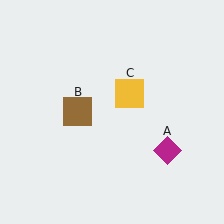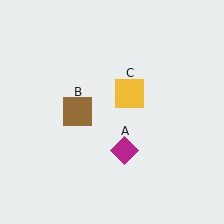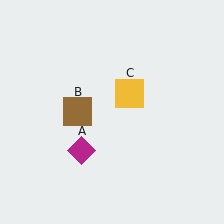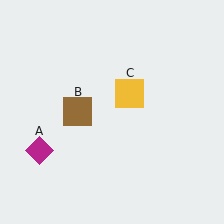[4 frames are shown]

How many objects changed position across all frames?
1 object changed position: magenta diamond (object A).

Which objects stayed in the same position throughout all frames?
Brown square (object B) and yellow square (object C) remained stationary.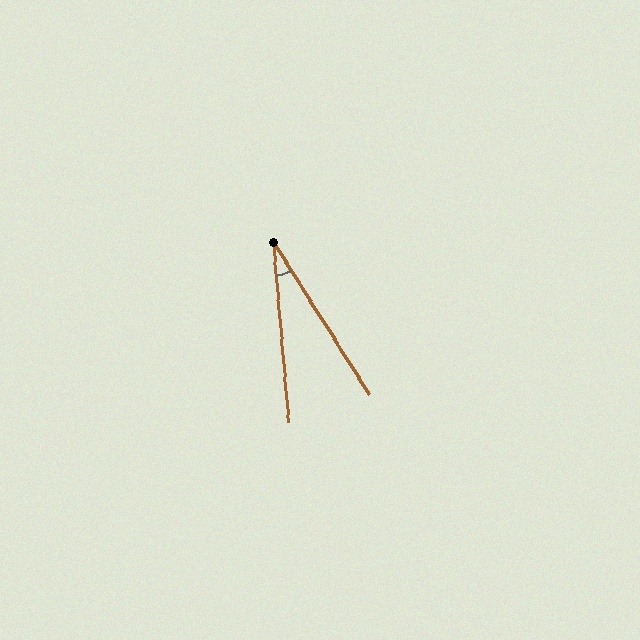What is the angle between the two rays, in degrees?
Approximately 27 degrees.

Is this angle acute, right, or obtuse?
It is acute.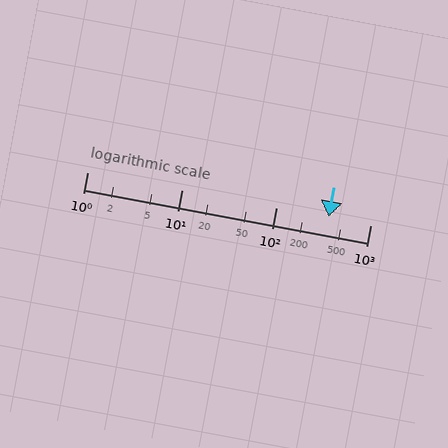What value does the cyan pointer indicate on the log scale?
The pointer indicates approximately 360.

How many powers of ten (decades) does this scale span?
The scale spans 3 decades, from 1 to 1000.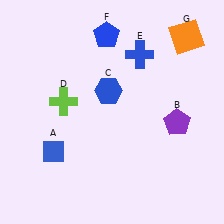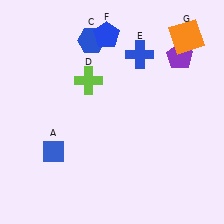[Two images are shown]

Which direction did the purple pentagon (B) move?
The purple pentagon (B) moved up.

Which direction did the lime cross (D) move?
The lime cross (D) moved right.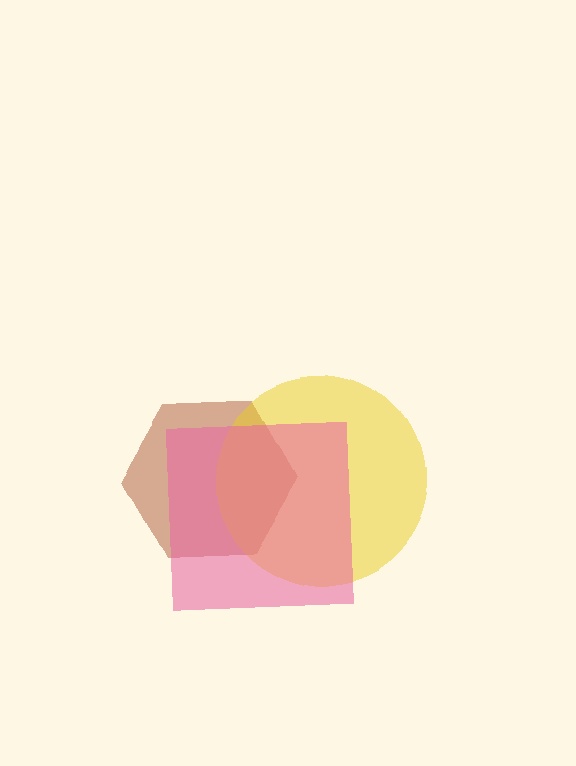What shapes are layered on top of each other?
The layered shapes are: a brown hexagon, a yellow circle, a pink square.